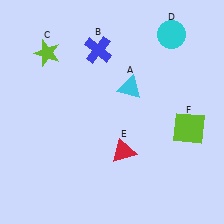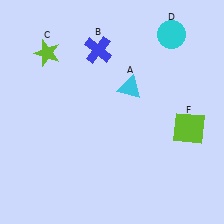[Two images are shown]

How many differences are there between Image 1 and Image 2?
There is 1 difference between the two images.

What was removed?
The red triangle (E) was removed in Image 2.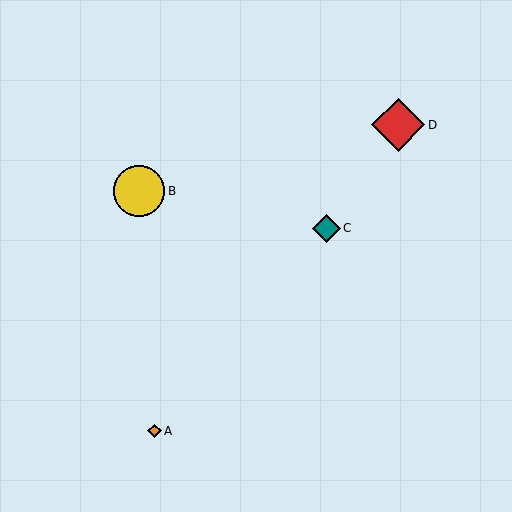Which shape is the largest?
The red diamond (labeled D) is the largest.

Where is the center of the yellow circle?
The center of the yellow circle is at (139, 191).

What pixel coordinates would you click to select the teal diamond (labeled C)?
Click at (326, 228) to select the teal diamond C.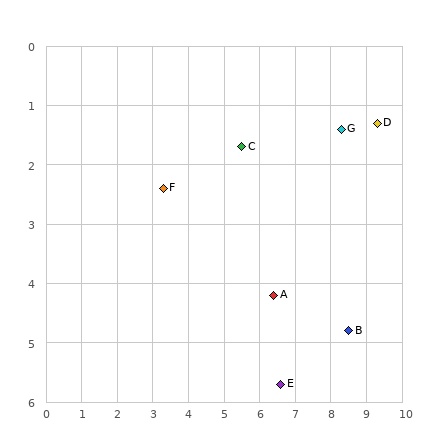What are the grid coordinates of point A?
Point A is at approximately (6.4, 4.2).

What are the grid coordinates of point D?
Point D is at approximately (9.3, 1.3).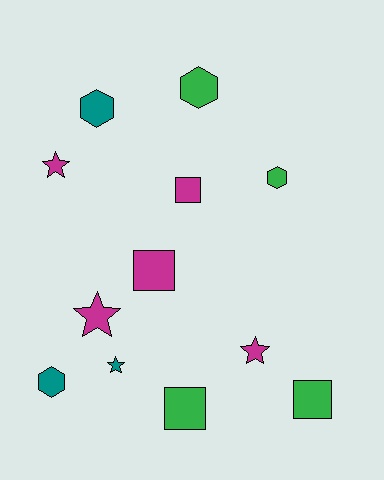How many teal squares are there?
There are no teal squares.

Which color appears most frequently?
Magenta, with 5 objects.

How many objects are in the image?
There are 12 objects.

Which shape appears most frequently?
Square, with 4 objects.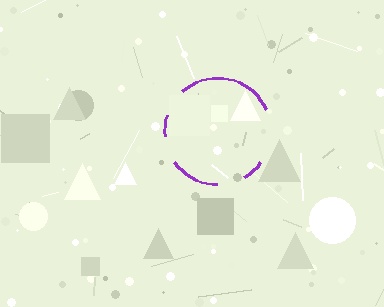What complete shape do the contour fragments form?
The contour fragments form a circle.